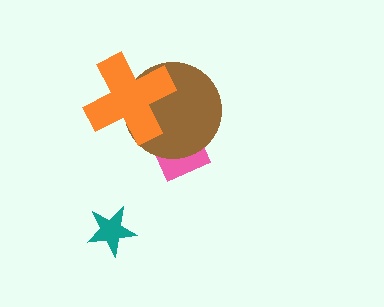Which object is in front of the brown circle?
The orange cross is in front of the brown circle.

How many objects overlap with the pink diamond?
1 object overlaps with the pink diamond.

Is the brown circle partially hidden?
Yes, it is partially covered by another shape.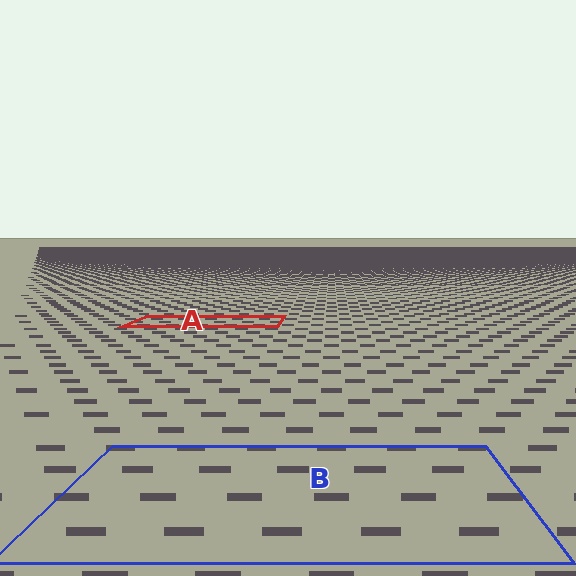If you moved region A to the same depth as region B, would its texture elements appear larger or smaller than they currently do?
They would appear larger. At a closer depth, the same texture elements are projected at a bigger on-screen size.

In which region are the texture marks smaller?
The texture marks are smaller in region A, because it is farther away.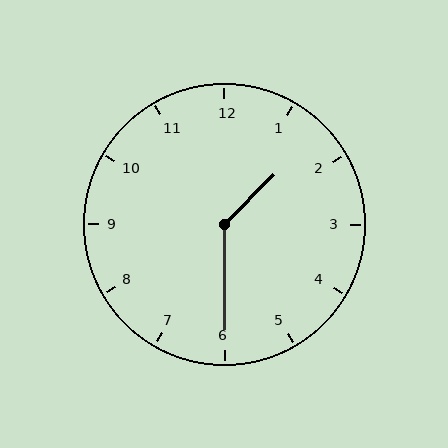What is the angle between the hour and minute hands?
Approximately 135 degrees.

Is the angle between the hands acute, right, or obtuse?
It is obtuse.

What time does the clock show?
1:30.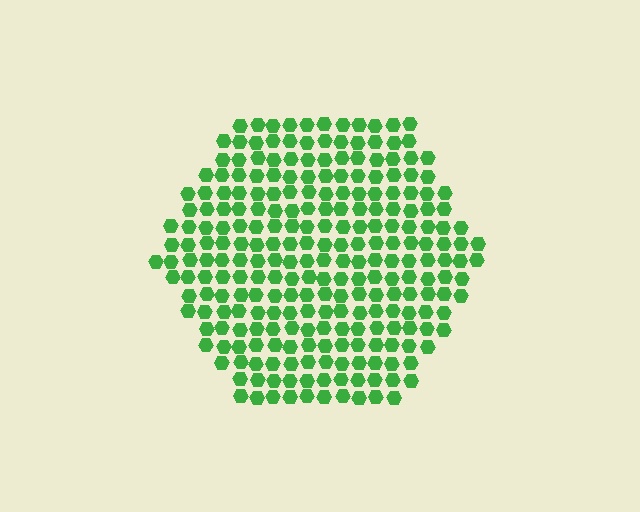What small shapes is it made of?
It is made of small hexagons.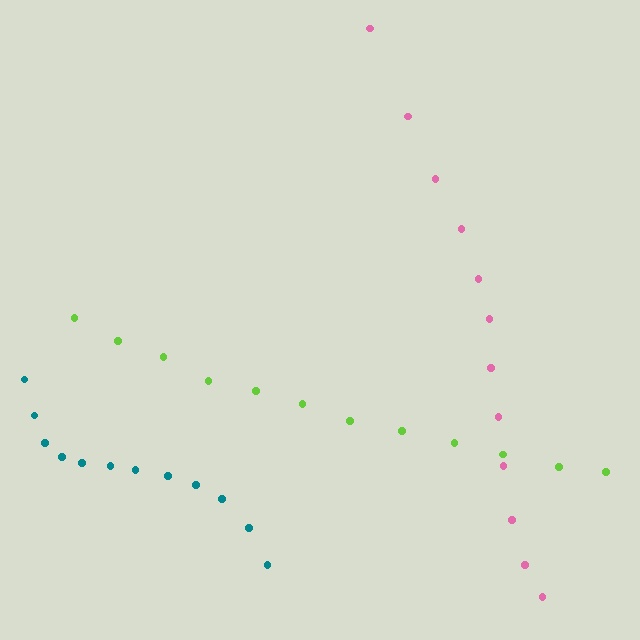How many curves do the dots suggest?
There are 3 distinct paths.